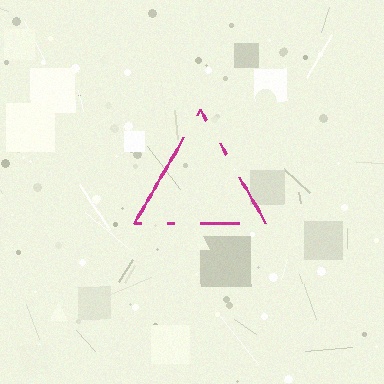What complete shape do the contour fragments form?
The contour fragments form a triangle.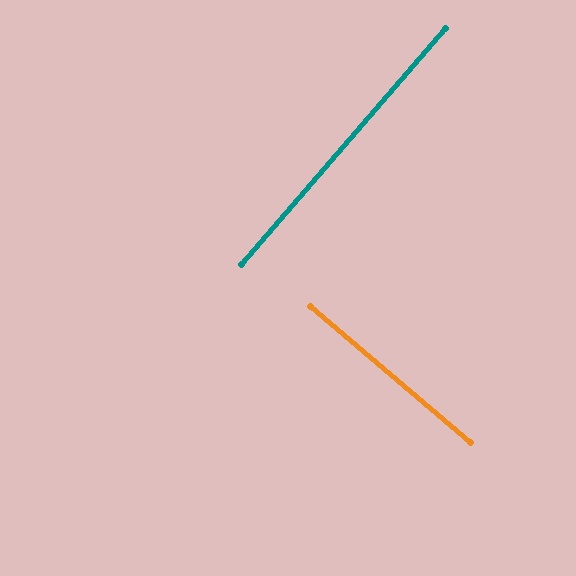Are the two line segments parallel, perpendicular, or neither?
Perpendicular — they meet at approximately 89°.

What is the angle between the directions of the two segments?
Approximately 89 degrees.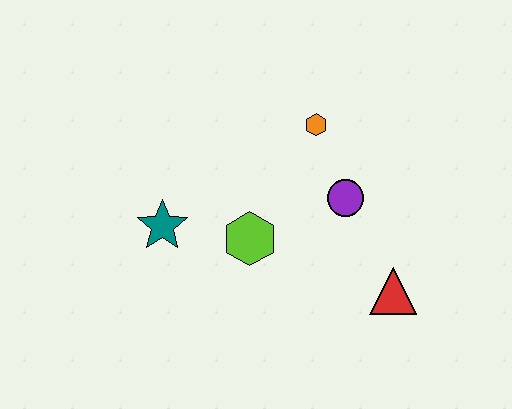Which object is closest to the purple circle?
The orange hexagon is closest to the purple circle.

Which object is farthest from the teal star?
The red triangle is farthest from the teal star.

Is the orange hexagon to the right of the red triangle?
No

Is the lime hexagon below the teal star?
Yes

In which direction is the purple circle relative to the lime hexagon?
The purple circle is to the right of the lime hexagon.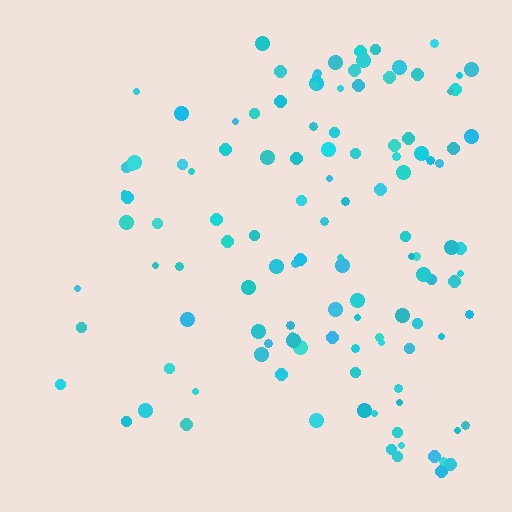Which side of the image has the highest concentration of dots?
The right.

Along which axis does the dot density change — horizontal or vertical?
Horizontal.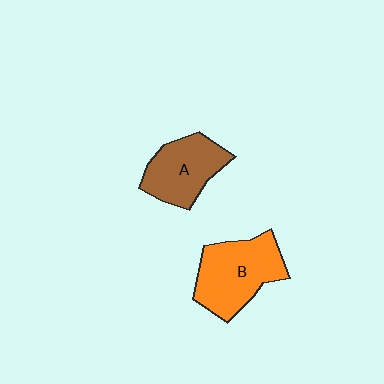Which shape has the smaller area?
Shape A (brown).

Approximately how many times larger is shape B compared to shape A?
Approximately 1.2 times.